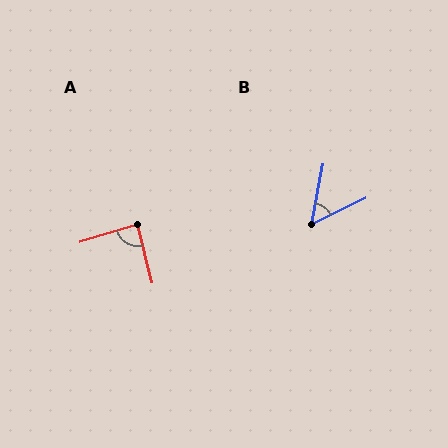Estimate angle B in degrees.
Approximately 53 degrees.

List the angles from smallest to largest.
B (53°), A (87°).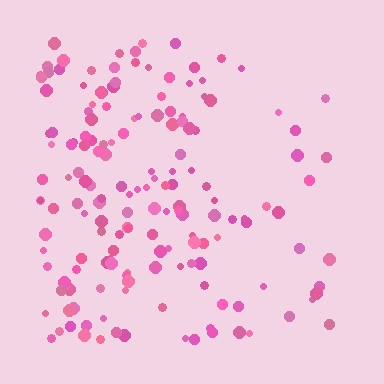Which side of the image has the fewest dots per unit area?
The right.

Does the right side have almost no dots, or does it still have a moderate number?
Still a moderate number, just noticeably fewer than the left.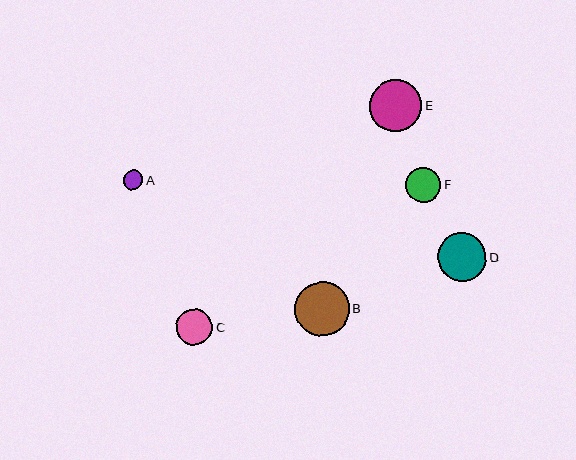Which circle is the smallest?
Circle A is the smallest with a size of approximately 20 pixels.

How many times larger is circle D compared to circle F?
Circle D is approximately 1.4 times the size of circle F.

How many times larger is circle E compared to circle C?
Circle E is approximately 1.4 times the size of circle C.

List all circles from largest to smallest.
From largest to smallest: B, E, D, C, F, A.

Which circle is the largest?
Circle B is the largest with a size of approximately 55 pixels.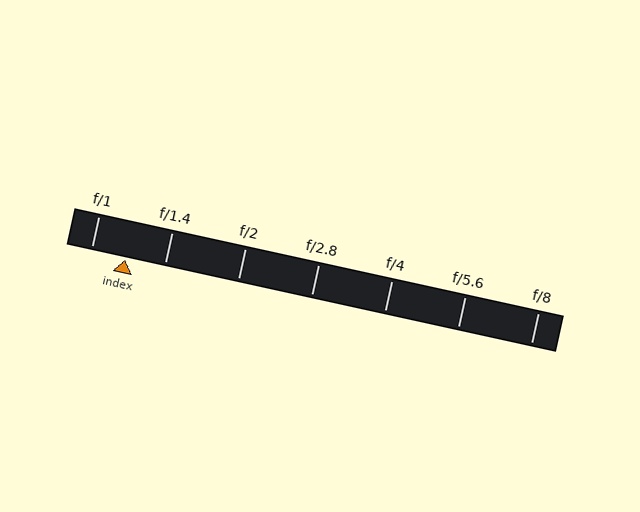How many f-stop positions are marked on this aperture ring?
There are 7 f-stop positions marked.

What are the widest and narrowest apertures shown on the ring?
The widest aperture shown is f/1 and the narrowest is f/8.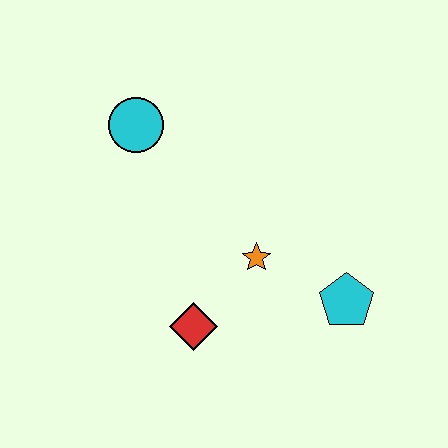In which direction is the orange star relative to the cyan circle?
The orange star is below the cyan circle.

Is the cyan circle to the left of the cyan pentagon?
Yes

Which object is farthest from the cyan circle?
The cyan pentagon is farthest from the cyan circle.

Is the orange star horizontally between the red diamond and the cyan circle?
No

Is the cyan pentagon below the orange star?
Yes